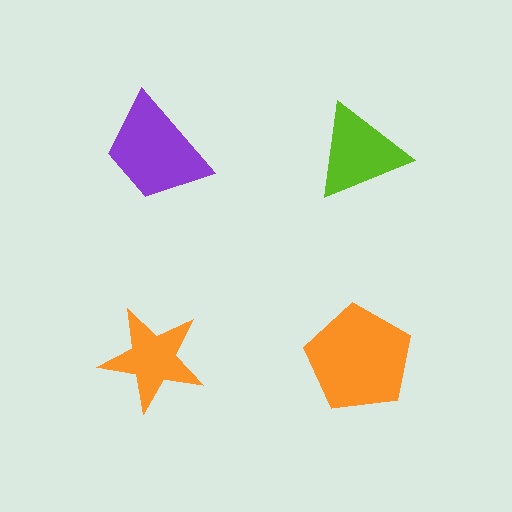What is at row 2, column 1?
An orange star.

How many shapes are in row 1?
2 shapes.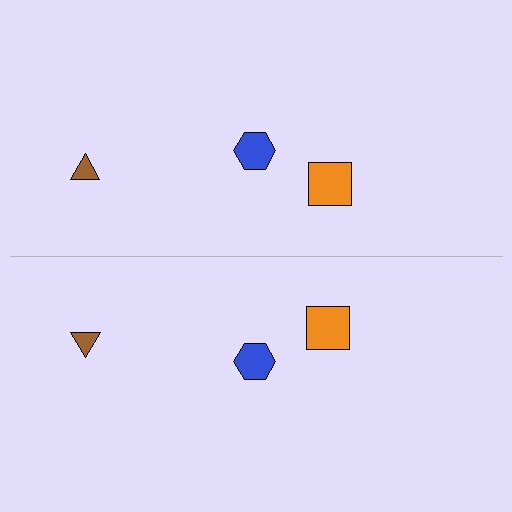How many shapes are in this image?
There are 6 shapes in this image.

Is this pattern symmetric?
Yes, this pattern has bilateral (reflection) symmetry.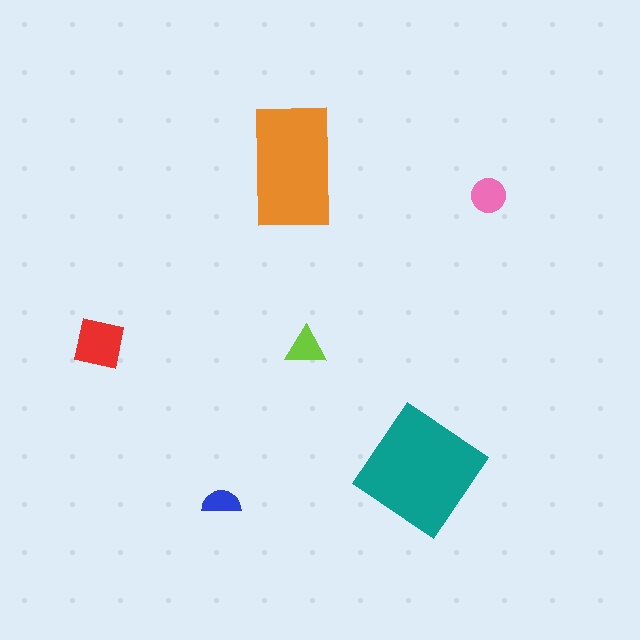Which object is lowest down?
The blue semicircle is bottommost.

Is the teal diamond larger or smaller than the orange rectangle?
Larger.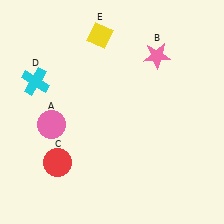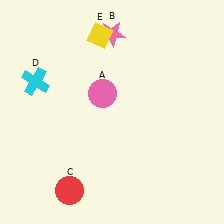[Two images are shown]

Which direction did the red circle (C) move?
The red circle (C) moved down.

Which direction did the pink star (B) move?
The pink star (B) moved left.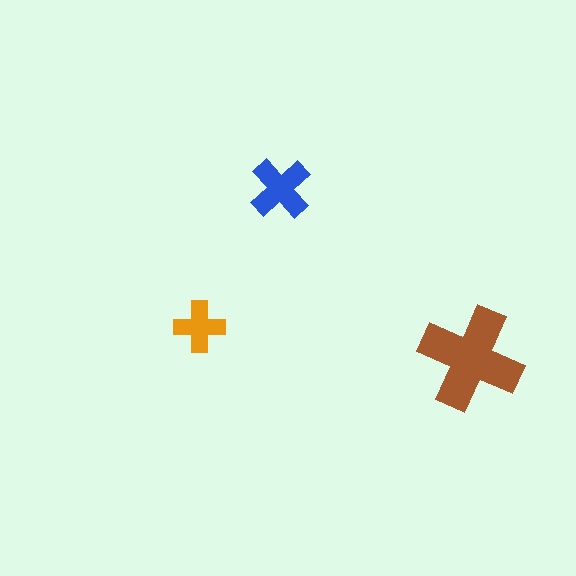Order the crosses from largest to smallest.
the brown one, the blue one, the orange one.